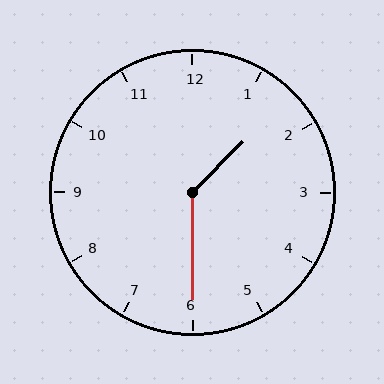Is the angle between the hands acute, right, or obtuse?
It is obtuse.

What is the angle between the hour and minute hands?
Approximately 135 degrees.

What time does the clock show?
1:30.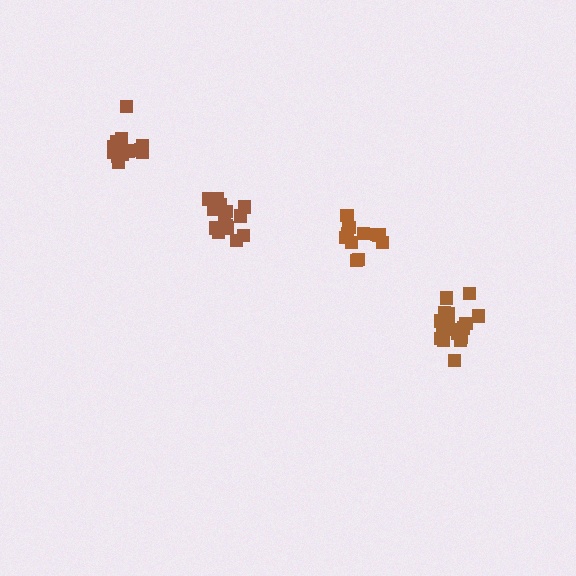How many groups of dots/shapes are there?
There are 4 groups.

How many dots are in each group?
Group 1: 11 dots, Group 2: 17 dots, Group 3: 14 dots, Group 4: 16 dots (58 total).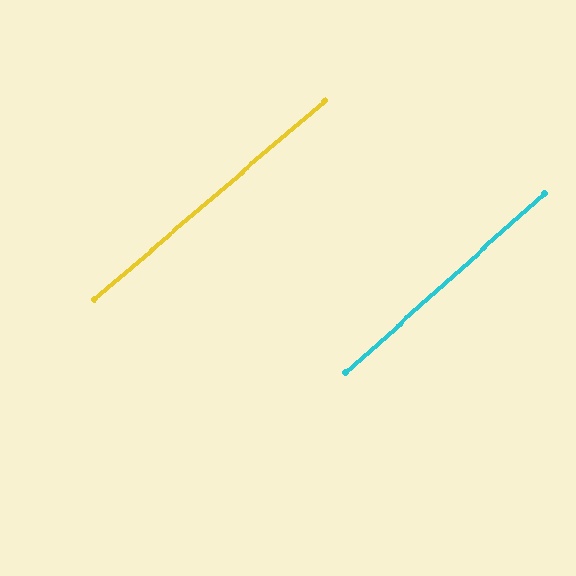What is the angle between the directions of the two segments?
Approximately 1 degree.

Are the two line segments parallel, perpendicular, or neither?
Parallel — their directions differ by only 1.3°.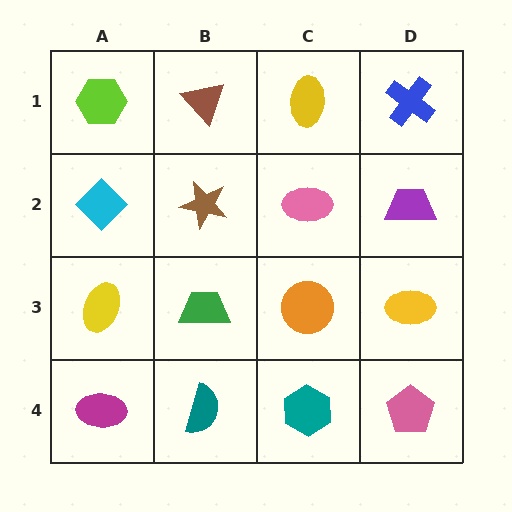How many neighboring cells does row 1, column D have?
2.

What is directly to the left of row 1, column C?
A brown triangle.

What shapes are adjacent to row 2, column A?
A lime hexagon (row 1, column A), a yellow ellipse (row 3, column A), a brown star (row 2, column B).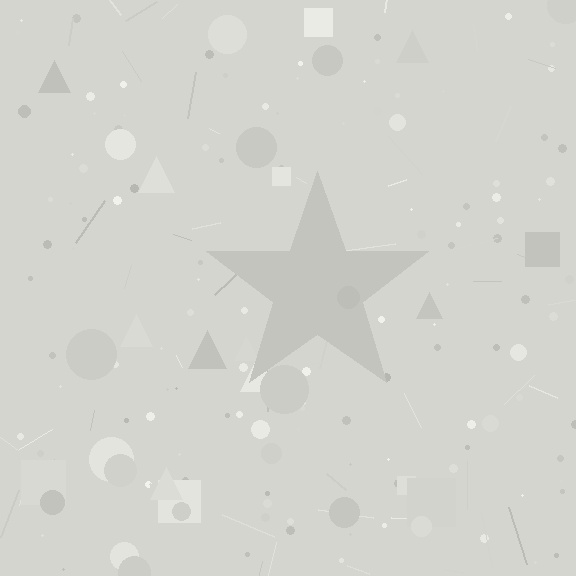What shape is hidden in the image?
A star is hidden in the image.